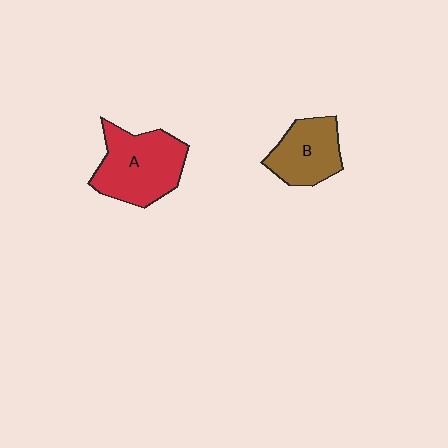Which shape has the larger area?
Shape A (red).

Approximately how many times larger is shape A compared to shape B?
Approximately 1.4 times.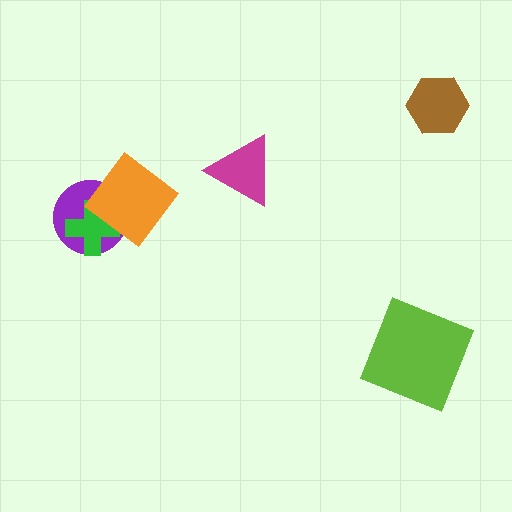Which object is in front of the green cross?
The orange diamond is in front of the green cross.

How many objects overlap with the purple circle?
2 objects overlap with the purple circle.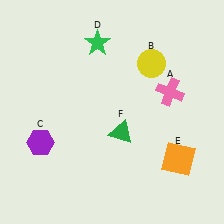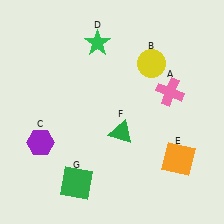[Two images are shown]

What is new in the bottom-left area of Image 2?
A green square (G) was added in the bottom-left area of Image 2.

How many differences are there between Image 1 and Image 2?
There is 1 difference between the two images.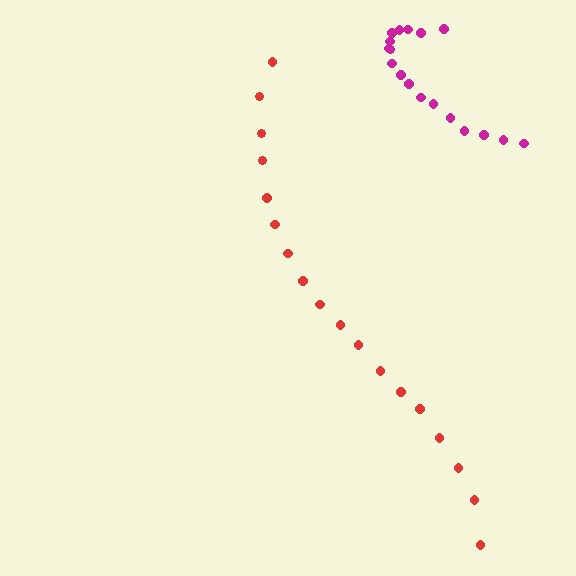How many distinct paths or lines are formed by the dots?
There are 2 distinct paths.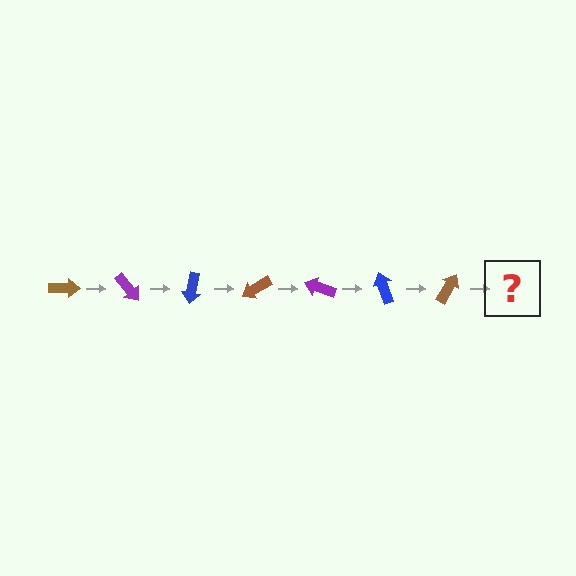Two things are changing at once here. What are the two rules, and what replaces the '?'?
The two rules are that it rotates 50 degrees each step and the color cycles through brown, purple, and blue. The '?' should be a purple arrow, rotated 350 degrees from the start.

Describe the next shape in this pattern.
It should be a purple arrow, rotated 350 degrees from the start.